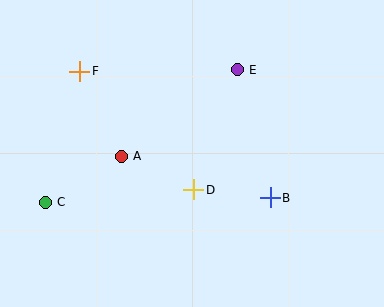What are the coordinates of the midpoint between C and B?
The midpoint between C and B is at (158, 200).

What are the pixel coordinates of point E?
Point E is at (237, 70).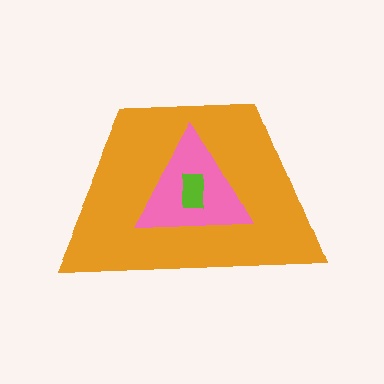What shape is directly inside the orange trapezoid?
The pink triangle.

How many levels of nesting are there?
3.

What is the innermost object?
The lime rectangle.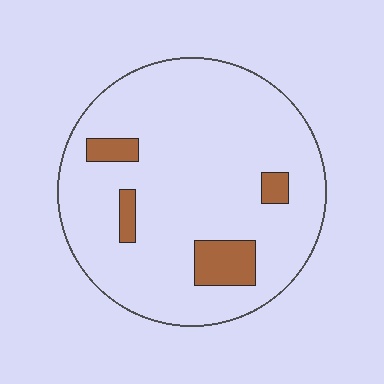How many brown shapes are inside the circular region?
4.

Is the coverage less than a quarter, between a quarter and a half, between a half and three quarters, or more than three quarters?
Less than a quarter.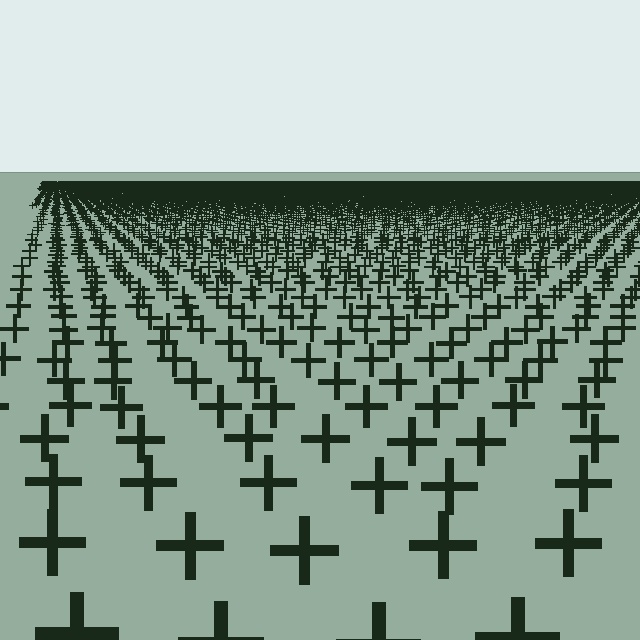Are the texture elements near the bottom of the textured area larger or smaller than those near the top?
Larger. Near the bottom, elements are closer to the viewer and appear at a bigger on-screen size.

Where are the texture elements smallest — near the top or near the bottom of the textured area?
Near the top.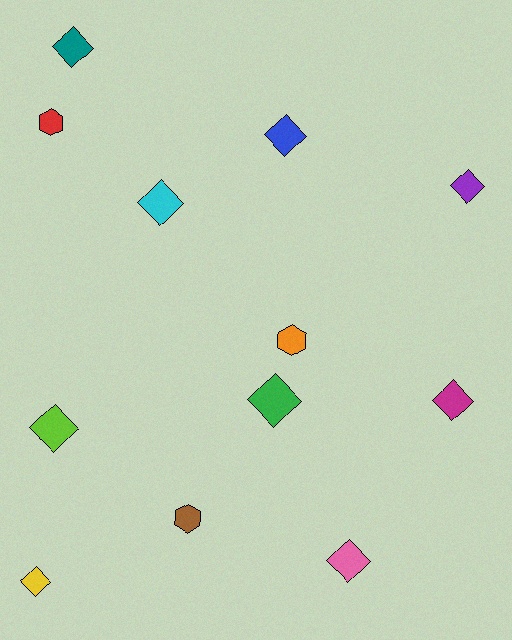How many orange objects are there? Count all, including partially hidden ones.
There is 1 orange object.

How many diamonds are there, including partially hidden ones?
There are 9 diamonds.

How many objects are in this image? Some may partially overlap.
There are 12 objects.